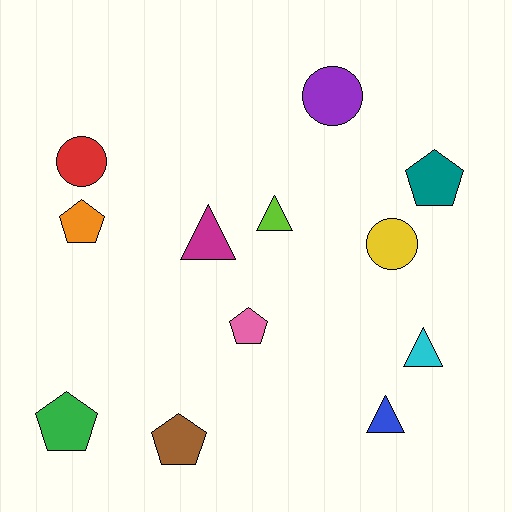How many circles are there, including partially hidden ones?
There are 3 circles.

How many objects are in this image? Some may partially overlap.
There are 12 objects.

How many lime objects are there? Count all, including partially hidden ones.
There is 1 lime object.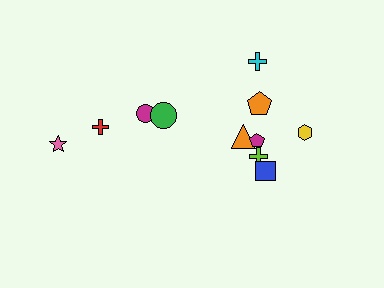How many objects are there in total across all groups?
There are 11 objects.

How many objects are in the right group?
There are 7 objects.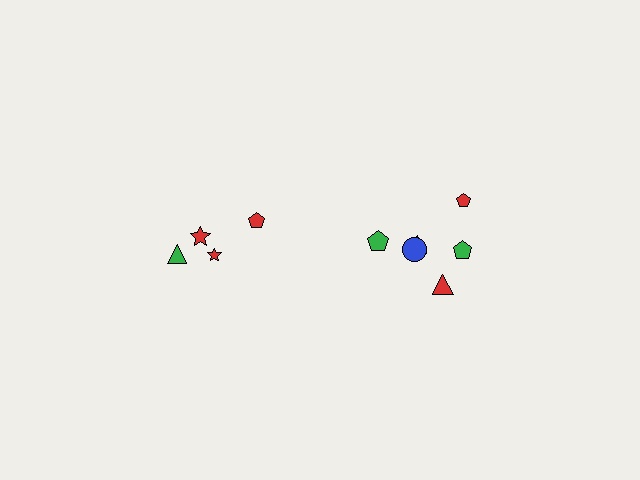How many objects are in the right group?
There are 6 objects.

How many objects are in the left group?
There are 4 objects.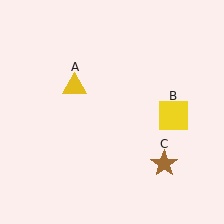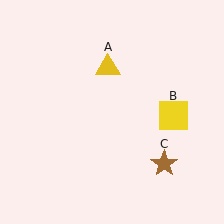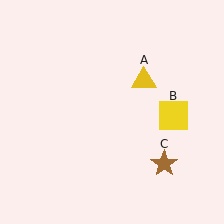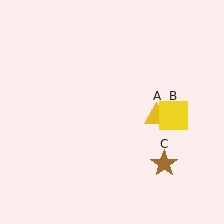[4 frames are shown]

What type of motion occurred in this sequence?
The yellow triangle (object A) rotated clockwise around the center of the scene.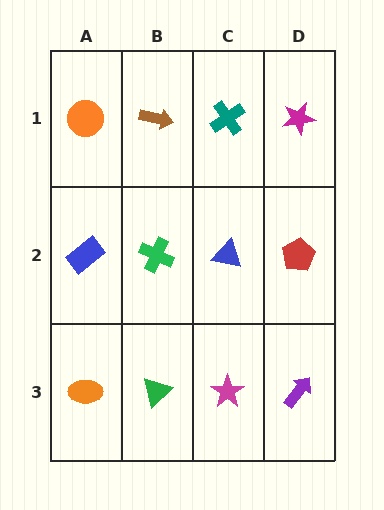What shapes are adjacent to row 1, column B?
A green cross (row 2, column B), an orange circle (row 1, column A), a teal cross (row 1, column C).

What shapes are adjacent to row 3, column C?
A blue triangle (row 2, column C), a green triangle (row 3, column B), a purple arrow (row 3, column D).